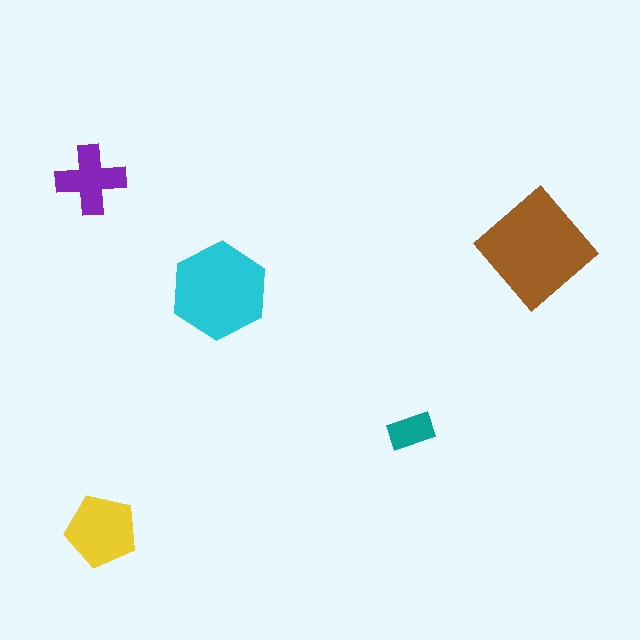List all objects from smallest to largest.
The teal rectangle, the purple cross, the yellow pentagon, the cyan hexagon, the brown diamond.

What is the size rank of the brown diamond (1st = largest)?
1st.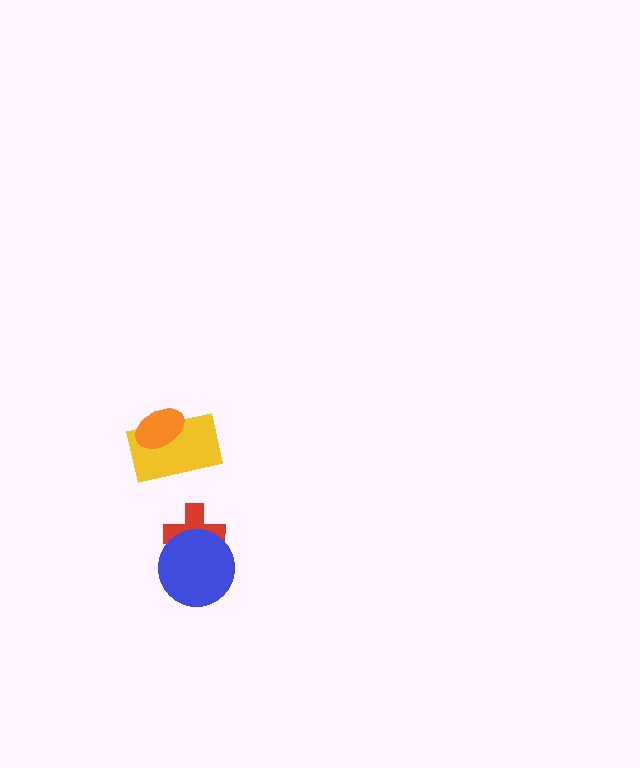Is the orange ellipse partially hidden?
No, no other shape covers it.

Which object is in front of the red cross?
The blue circle is in front of the red cross.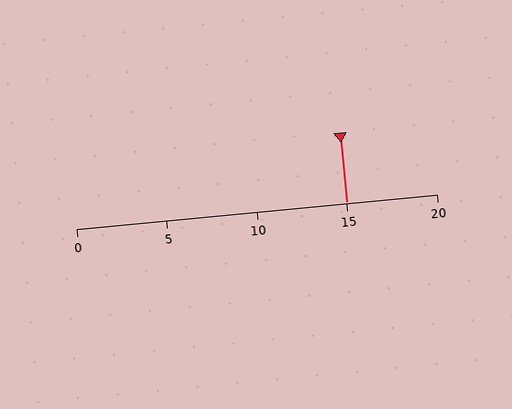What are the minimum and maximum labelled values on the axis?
The axis runs from 0 to 20.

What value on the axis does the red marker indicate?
The marker indicates approximately 15.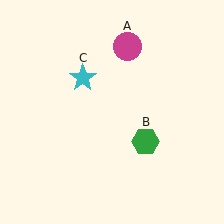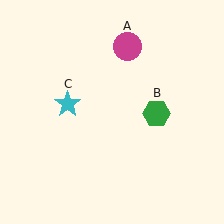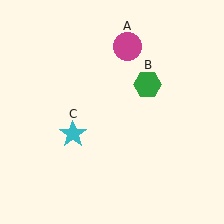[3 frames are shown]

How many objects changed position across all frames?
2 objects changed position: green hexagon (object B), cyan star (object C).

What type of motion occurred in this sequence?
The green hexagon (object B), cyan star (object C) rotated counterclockwise around the center of the scene.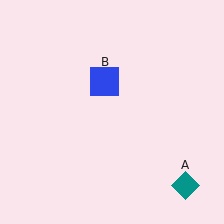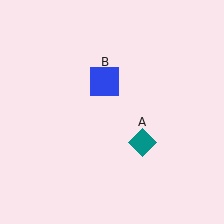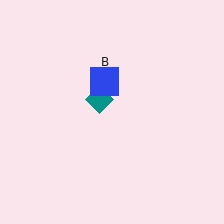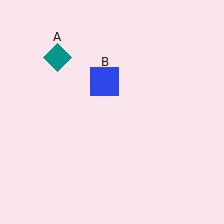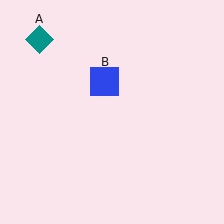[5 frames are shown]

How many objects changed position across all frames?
1 object changed position: teal diamond (object A).